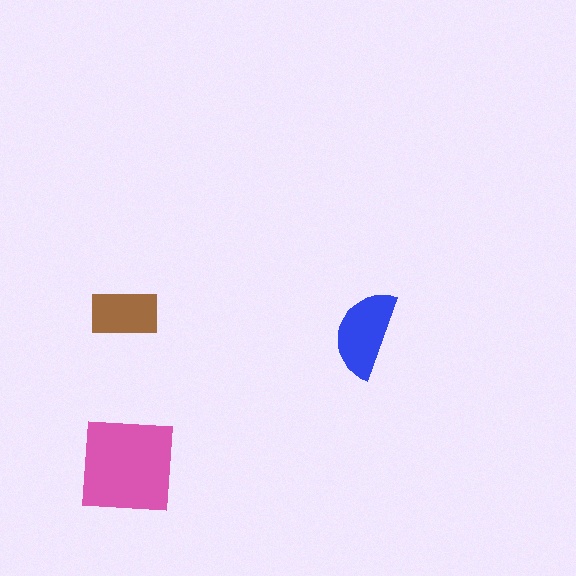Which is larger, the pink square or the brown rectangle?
The pink square.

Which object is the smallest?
The brown rectangle.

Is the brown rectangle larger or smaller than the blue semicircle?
Smaller.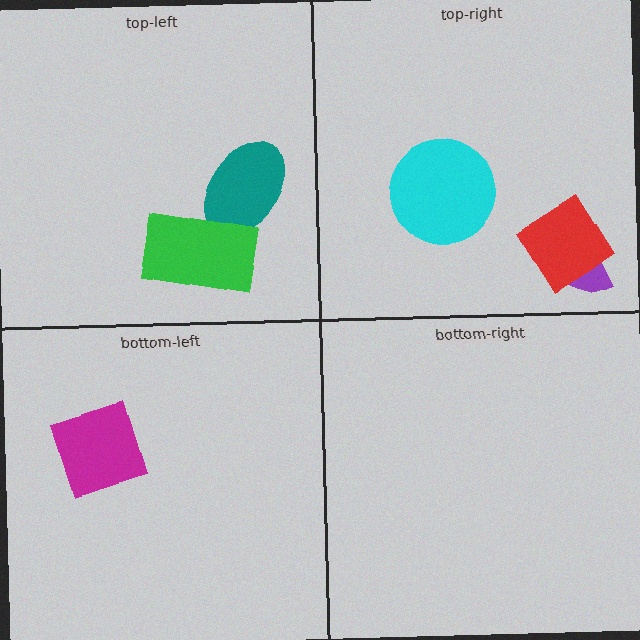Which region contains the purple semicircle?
The top-right region.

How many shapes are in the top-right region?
3.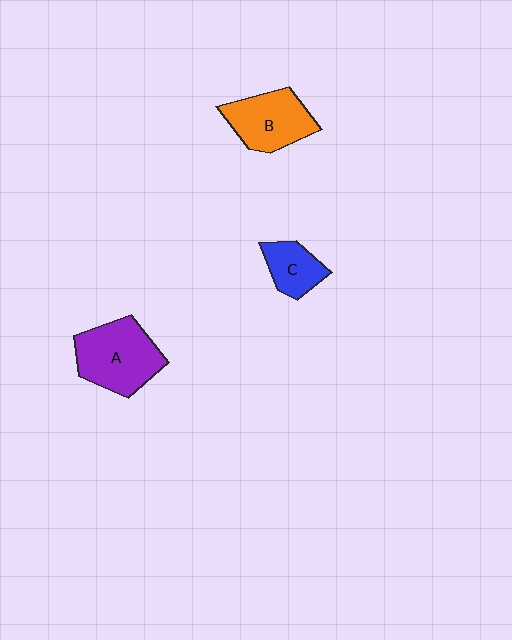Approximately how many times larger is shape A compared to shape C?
Approximately 1.9 times.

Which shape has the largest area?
Shape A (purple).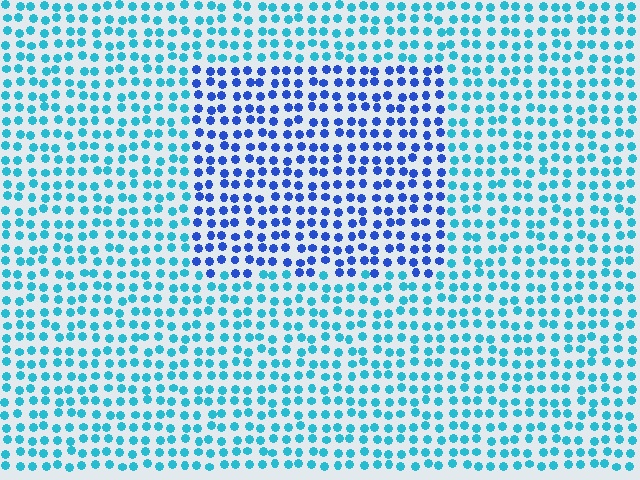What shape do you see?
I see a rectangle.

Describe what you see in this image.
The image is filled with small cyan elements in a uniform arrangement. A rectangle-shaped region is visible where the elements are tinted to a slightly different hue, forming a subtle color boundary.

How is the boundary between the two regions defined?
The boundary is defined purely by a slight shift in hue (about 40 degrees). Spacing, size, and orientation are identical on both sides.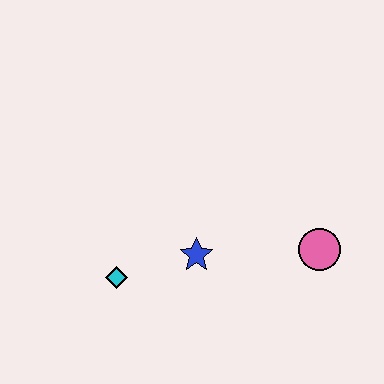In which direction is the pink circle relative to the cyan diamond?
The pink circle is to the right of the cyan diamond.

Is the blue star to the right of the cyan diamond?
Yes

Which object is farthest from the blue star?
The pink circle is farthest from the blue star.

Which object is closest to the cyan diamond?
The blue star is closest to the cyan diamond.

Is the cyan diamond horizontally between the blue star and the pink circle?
No